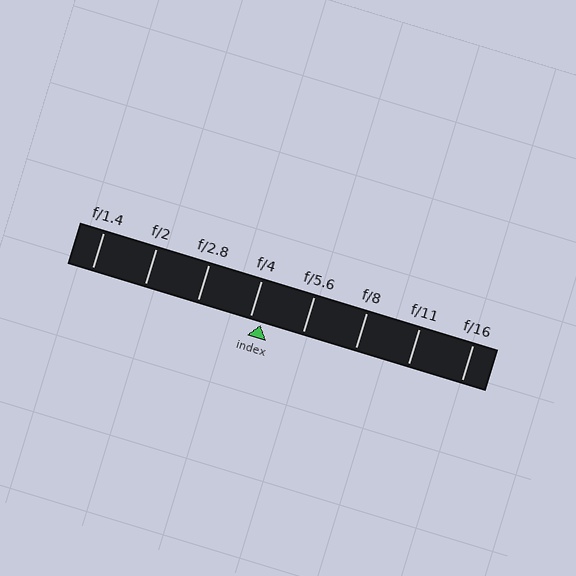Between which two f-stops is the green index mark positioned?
The index mark is between f/4 and f/5.6.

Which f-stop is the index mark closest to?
The index mark is closest to f/4.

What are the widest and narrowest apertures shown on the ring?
The widest aperture shown is f/1.4 and the narrowest is f/16.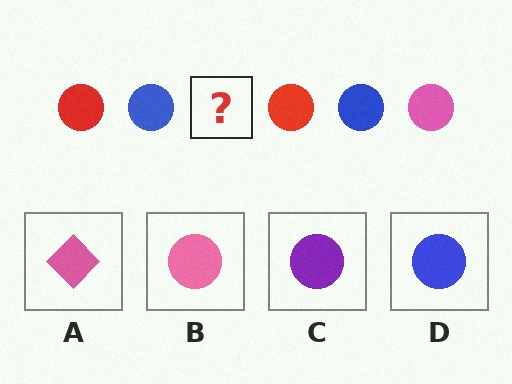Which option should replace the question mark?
Option B.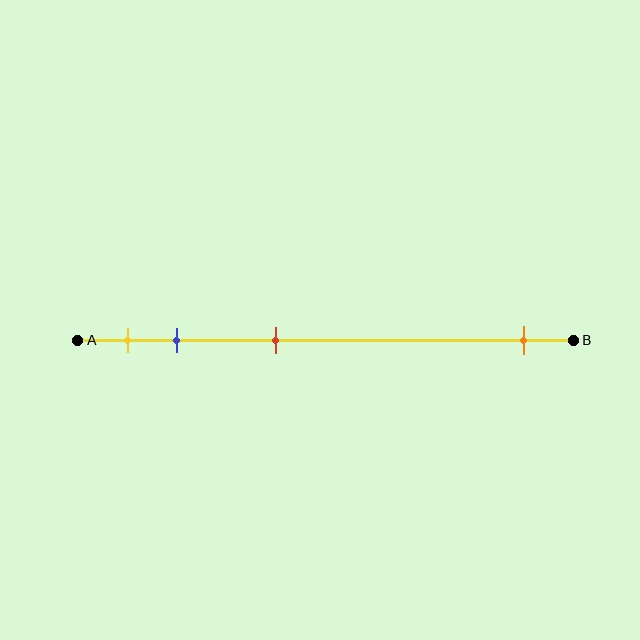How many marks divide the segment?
There are 4 marks dividing the segment.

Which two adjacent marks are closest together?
The yellow and blue marks are the closest adjacent pair.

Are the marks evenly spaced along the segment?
No, the marks are not evenly spaced.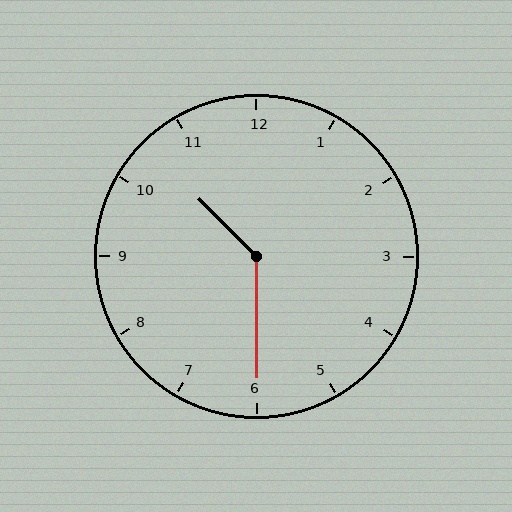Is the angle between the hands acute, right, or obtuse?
It is obtuse.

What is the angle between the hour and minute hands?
Approximately 135 degrees.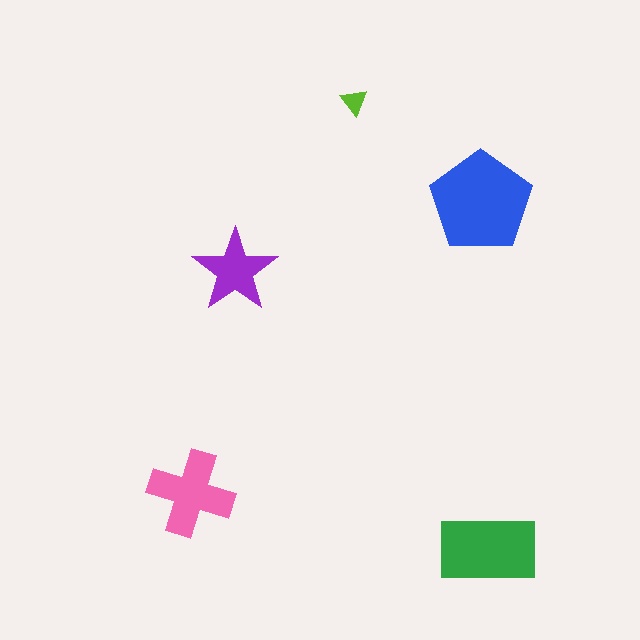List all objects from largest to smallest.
The blue pentagon, the green rectangle, the pink cross, the purple star, the lime triangle.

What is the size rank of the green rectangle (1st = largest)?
2nd.